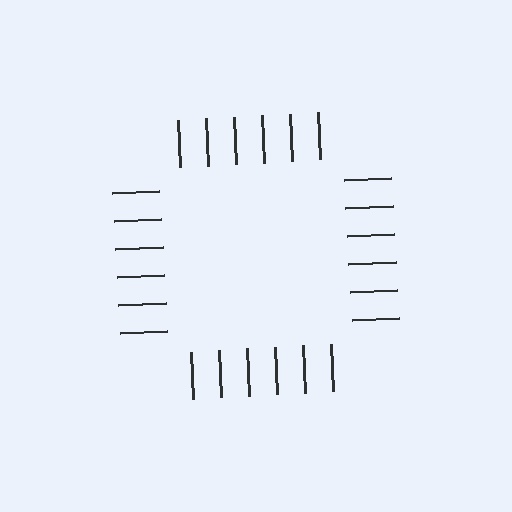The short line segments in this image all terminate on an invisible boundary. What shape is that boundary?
An illusory square — the line segments terminate on its edges but no continuous stroke is drawn.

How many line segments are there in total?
24 — 6 along each of the 4 edges.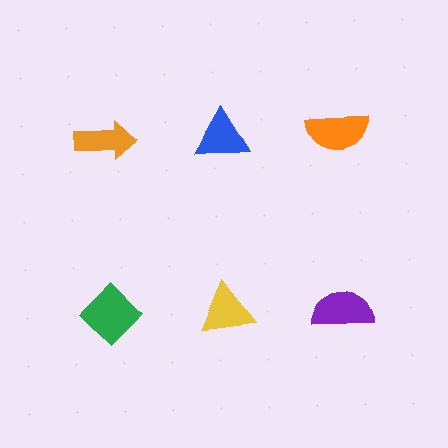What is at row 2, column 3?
A purple semicircle.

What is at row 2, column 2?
A yellow triangle.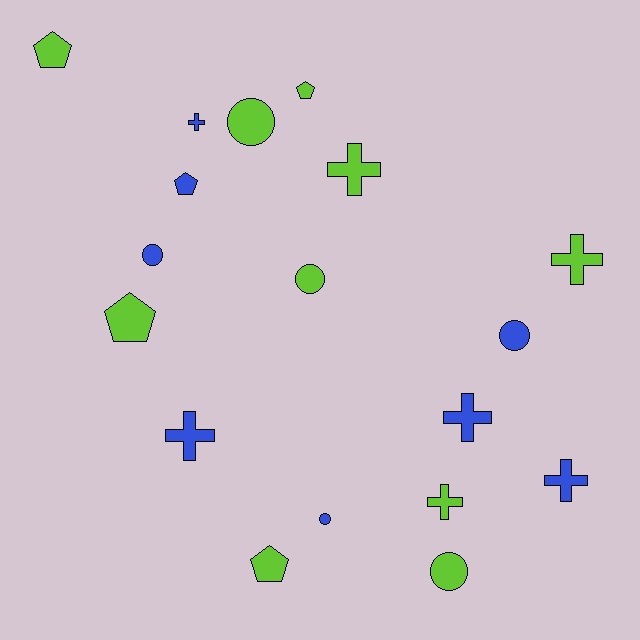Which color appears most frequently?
Lime, with 10 objects.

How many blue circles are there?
There are 3 blue circles.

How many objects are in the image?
There are 18 objects.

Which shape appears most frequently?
Cross, with 7 objects.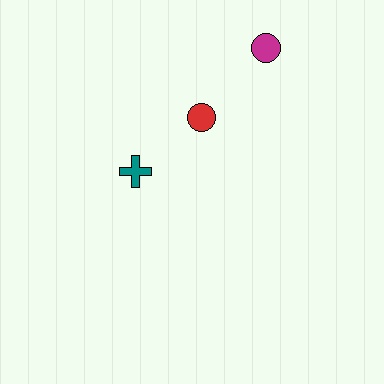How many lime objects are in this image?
There are no lime objects.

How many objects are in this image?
There are 3 objects.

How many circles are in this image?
There are 2 circles.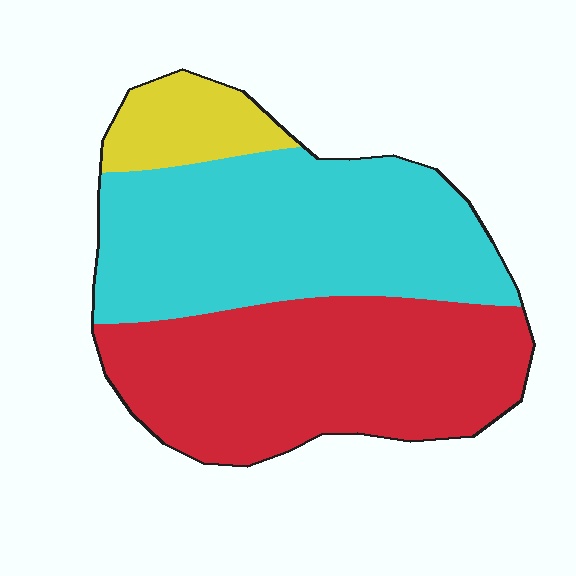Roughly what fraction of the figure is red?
Red covers about 45% of the figure.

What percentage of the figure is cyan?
Cyan covers 45% of the figure.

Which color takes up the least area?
Yellow, at roughly 10%.